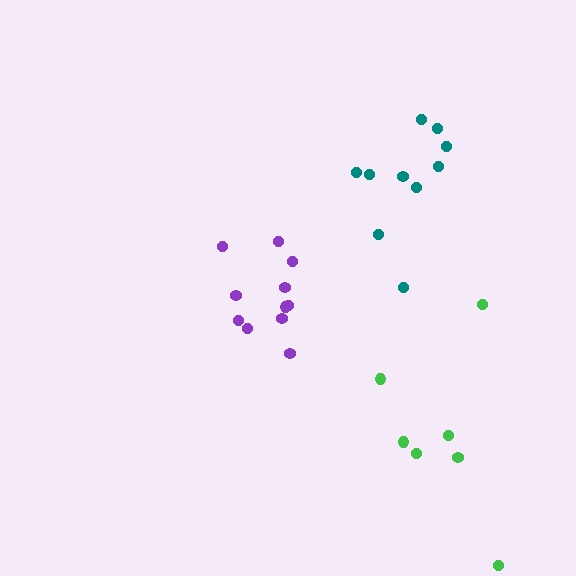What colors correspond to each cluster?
The clusters are colored: green, purple, teal.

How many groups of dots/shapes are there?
There are 3 groups.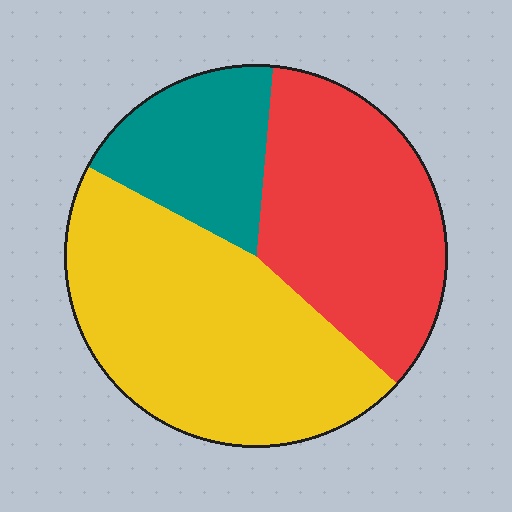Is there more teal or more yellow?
Yellow.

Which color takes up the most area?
Yellow, at roughly 45%.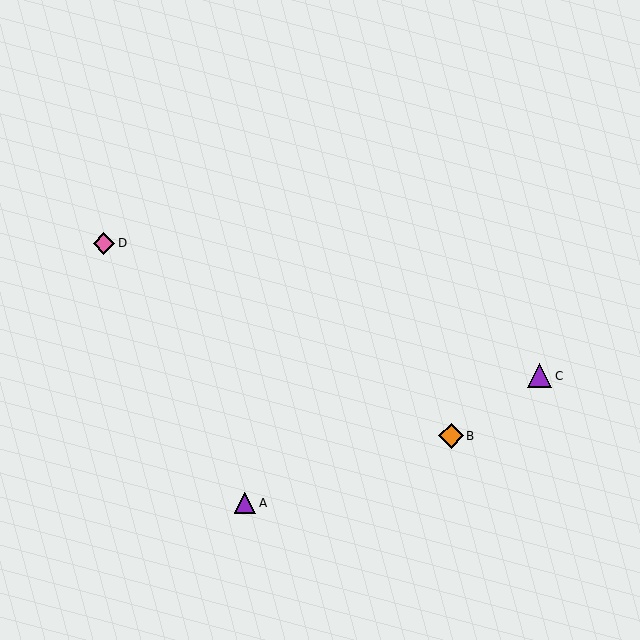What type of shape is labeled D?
Shape D is a pink diamond.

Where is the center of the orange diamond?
The center of the orange diamond is at (451, 436).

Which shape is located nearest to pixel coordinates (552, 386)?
The purple triangle (labeled C) at (540, 376) is nearest to that location.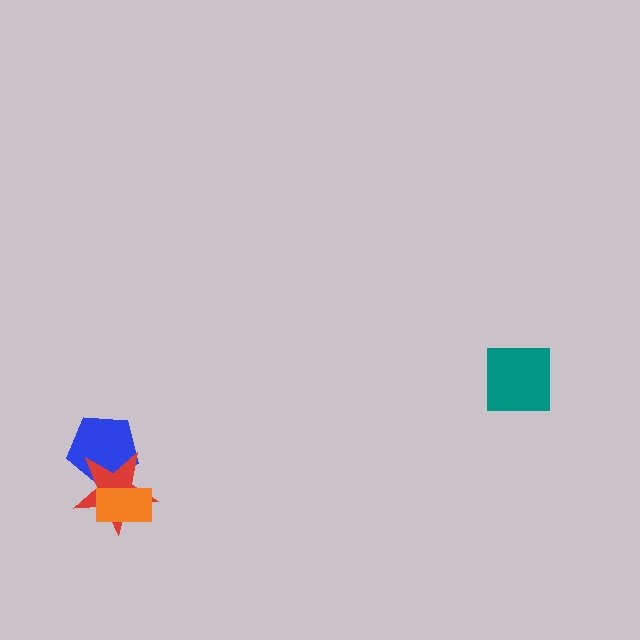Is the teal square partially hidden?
No, no other shape covers it.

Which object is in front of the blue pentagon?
The red star is in front of the blue pentagon.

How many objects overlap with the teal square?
0 objects overlap with the teal square.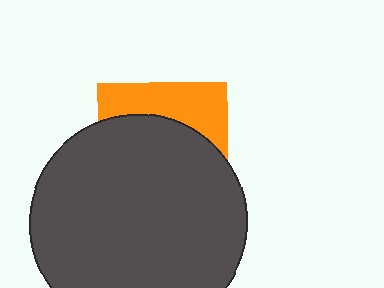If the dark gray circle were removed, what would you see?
You would see the complete orange square.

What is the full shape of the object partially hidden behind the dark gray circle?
The partially hidden object is an orange square.